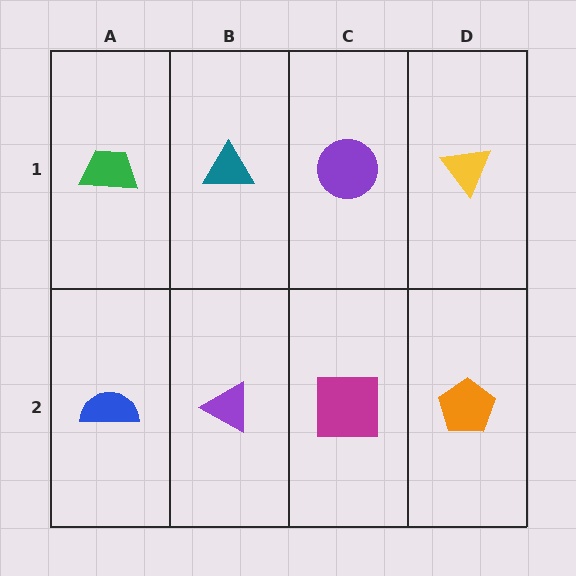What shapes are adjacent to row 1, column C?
A magenta square (row 2, column C), a teal triangle (row 1, column B), a yellow triangle (row 1, column D).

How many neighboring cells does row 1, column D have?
2.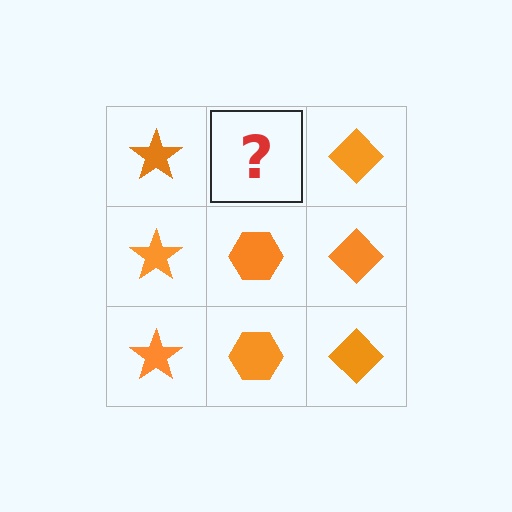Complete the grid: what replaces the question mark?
The question mark should be replaced with an orange hexagon.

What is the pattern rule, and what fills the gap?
The rule is that each column has a consistent shape. The gap should be filled with an orange hexagon.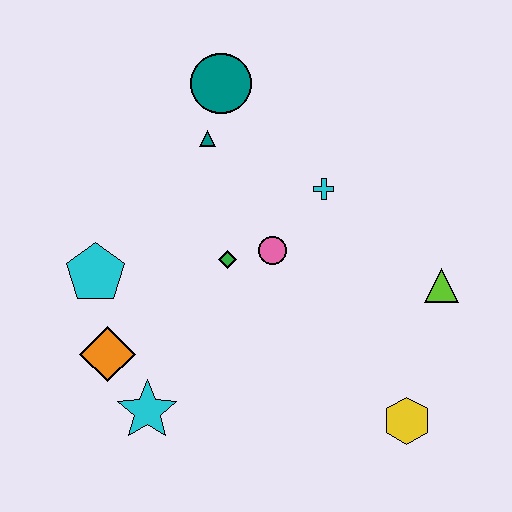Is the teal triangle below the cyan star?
No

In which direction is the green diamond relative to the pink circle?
The green diamond is to the left of the pink circle.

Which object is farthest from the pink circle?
The yellow hexagon is farthest from the pink circle.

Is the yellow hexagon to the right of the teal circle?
Yes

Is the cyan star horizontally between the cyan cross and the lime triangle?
No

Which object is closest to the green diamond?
The pink circle is closest to the green diamond.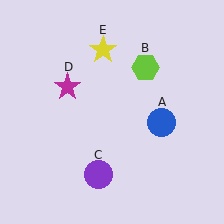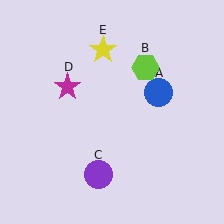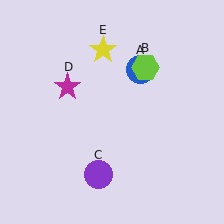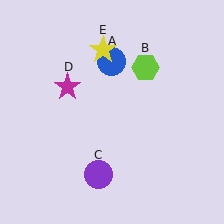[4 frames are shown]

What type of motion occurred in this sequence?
The blue circle (object A) rotated counterclockwise around the center of the scene.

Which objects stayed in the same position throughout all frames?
Lime hexagon (object B) and purple circle (object C) and magenta star (object D) and yellow star (object E) remained stationary.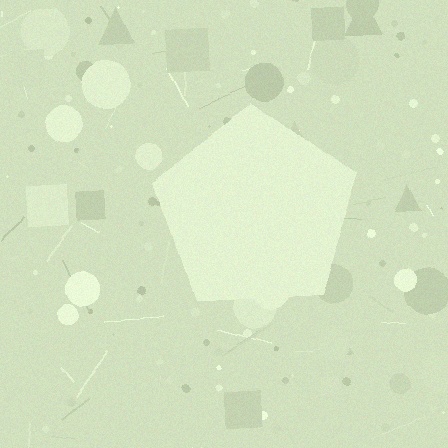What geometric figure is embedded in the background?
A pentagon is embedded in the background.